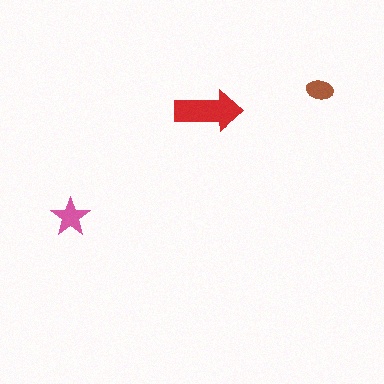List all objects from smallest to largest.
The brown ellipse, the pink star, the red arrow.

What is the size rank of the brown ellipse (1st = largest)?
3rd.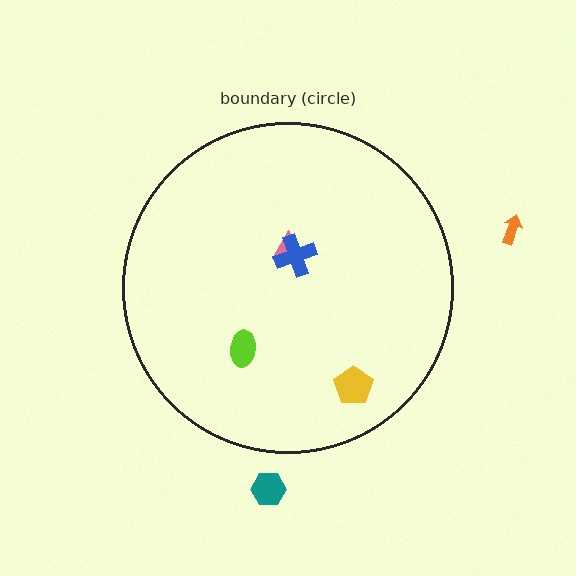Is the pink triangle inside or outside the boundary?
Inside.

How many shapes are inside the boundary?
4 inside, 2 outside.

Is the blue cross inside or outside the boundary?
Inside.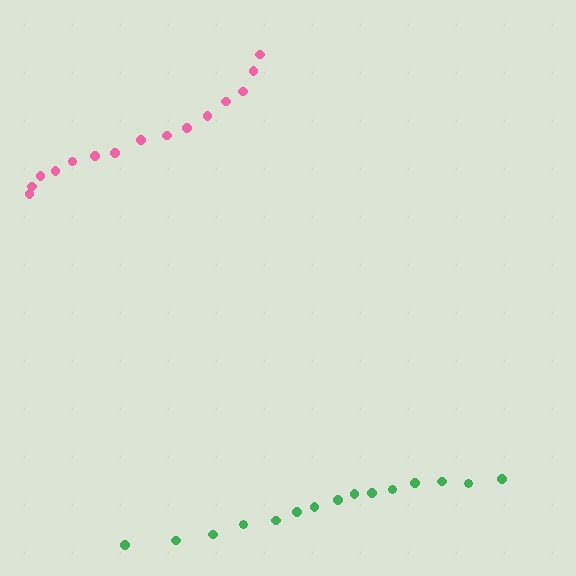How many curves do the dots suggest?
There are 2 distinct paths.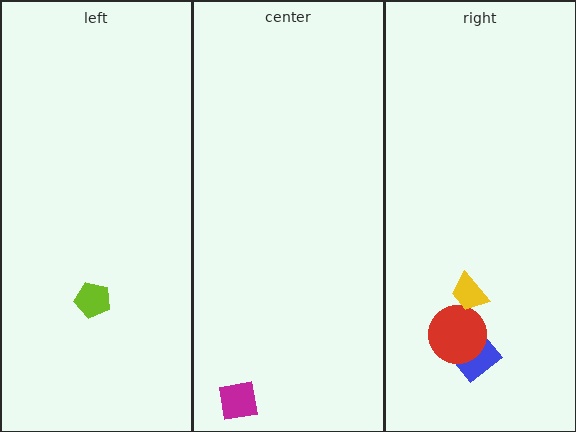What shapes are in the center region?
The magenta square.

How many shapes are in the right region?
3.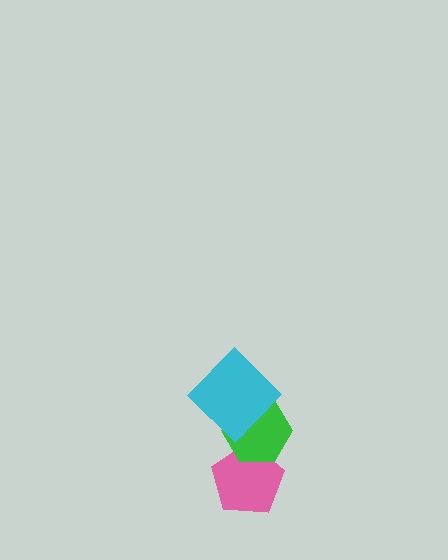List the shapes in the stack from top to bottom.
From top to bottom: the cyan diamond, the green hexagon, the pink pentagon.